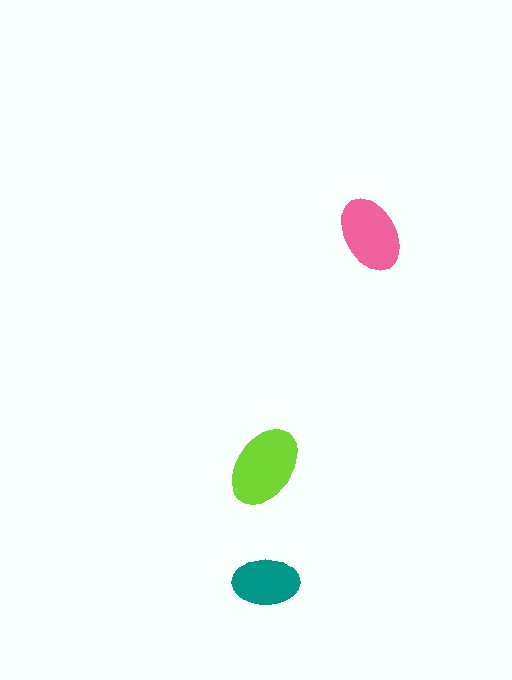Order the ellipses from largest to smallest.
the lime one, the pink one, the teal one.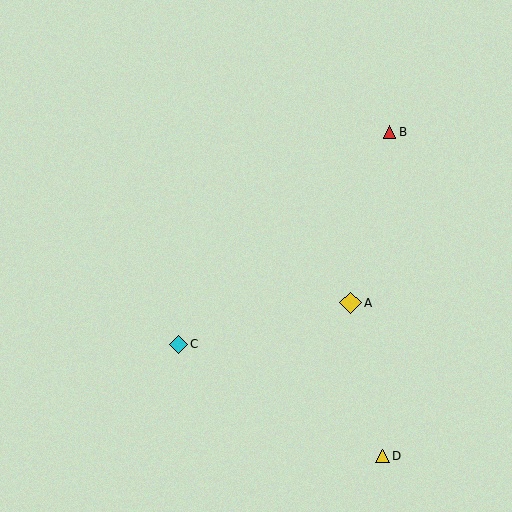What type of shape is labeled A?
Shape A is a yellow diamond.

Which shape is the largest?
The yellow diamond (labeled A) is the largest.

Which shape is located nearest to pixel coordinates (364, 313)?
The yellow diamond (labeled A) at (351, 303) is nearest to that location.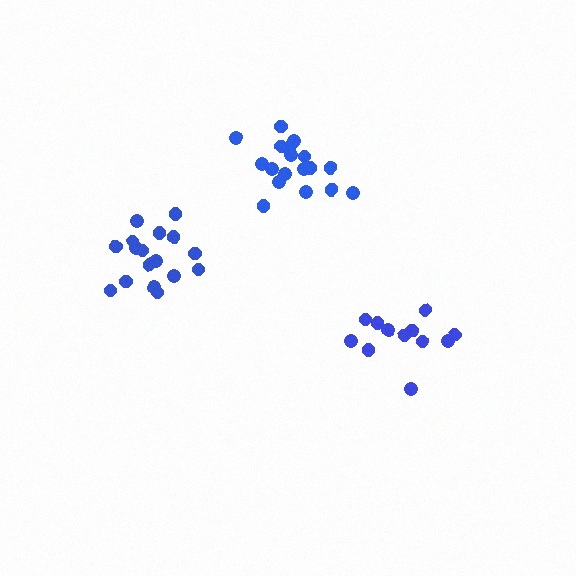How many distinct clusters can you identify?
There are 3 distinct clusters.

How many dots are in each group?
Group 1: 17 dots, Group 2: 12 dots, Group 3: 18 dots (47 total).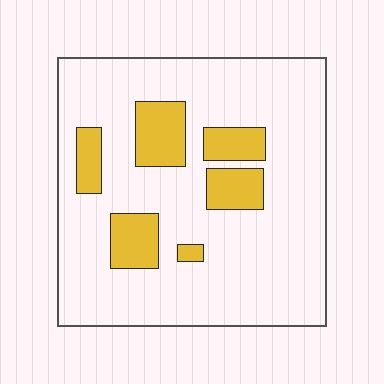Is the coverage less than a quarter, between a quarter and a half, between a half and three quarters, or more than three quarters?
Less than a quarter.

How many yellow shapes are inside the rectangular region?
6.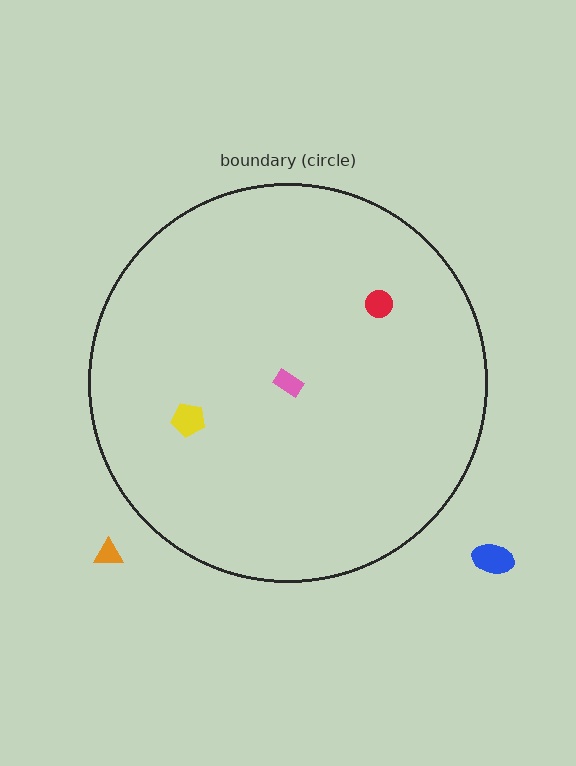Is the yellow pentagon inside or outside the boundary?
Inside.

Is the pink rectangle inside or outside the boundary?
Inside.